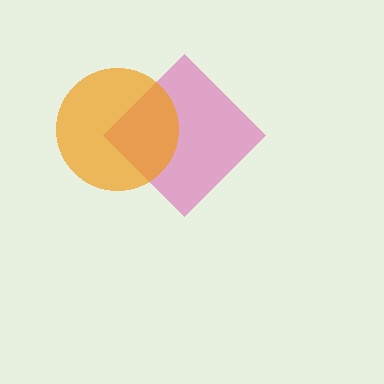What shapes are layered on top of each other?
The layered shapes are: a magenta diamond, an orange circle.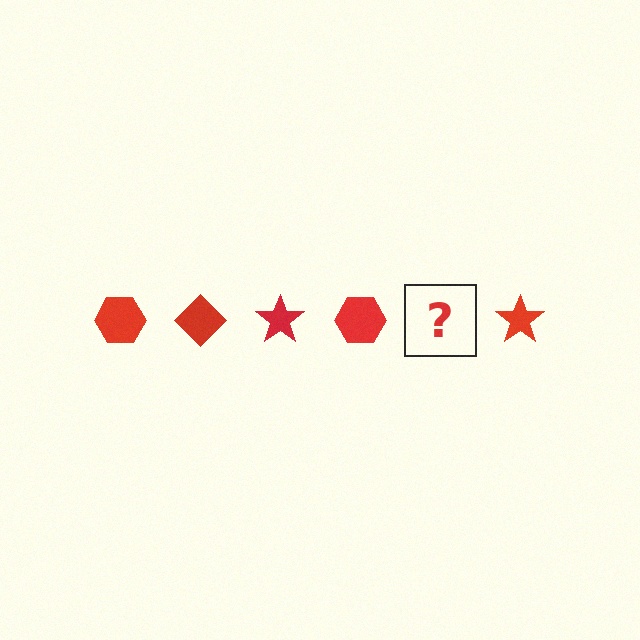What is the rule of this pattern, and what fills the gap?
The rule is that the pattern cycles through hexagon, diamond, star shapes in red. The gap should be filled with a red diamond.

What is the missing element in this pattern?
The missing element is a red diamond.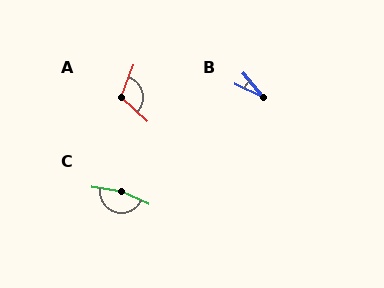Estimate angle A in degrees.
Approximately 111 degrees.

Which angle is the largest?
C, at approximately 165 degrees.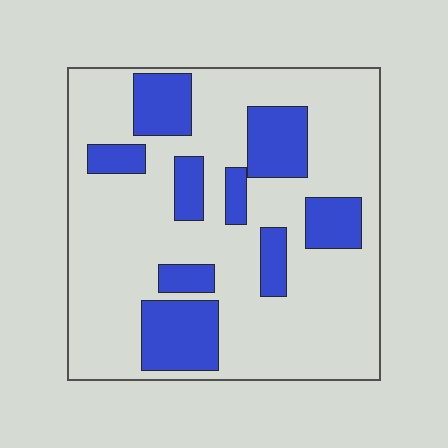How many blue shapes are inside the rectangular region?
9.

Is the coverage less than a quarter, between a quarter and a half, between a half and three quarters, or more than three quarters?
Between a quarter and a half.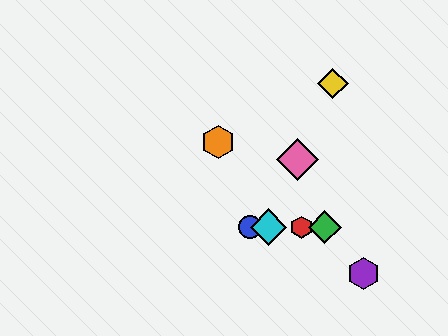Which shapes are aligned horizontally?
The red hexagon, the blue circle, the green diamond, the cyan diamond are aligned horizontally.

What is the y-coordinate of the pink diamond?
The pink diamond is at y≈159.